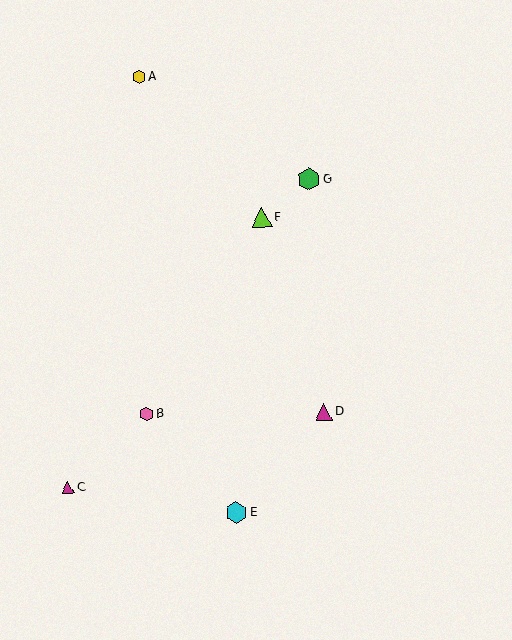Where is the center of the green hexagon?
The center of the green hexagon is at (309, 179).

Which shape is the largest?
The green hexagon (labeled G) is the largest.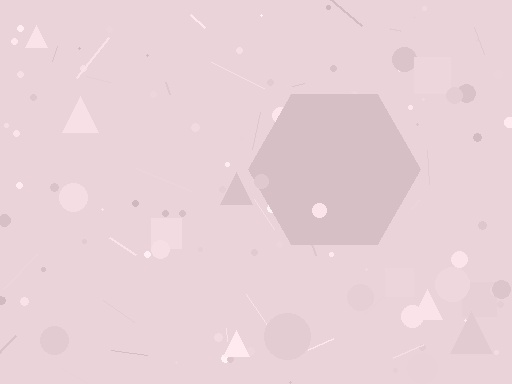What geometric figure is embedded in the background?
A hexagon is embedded in the background.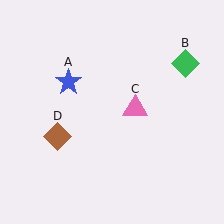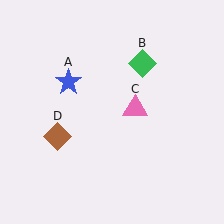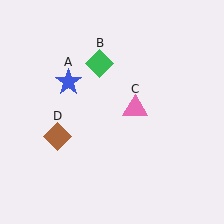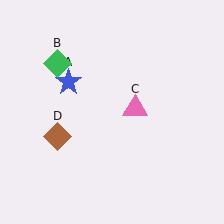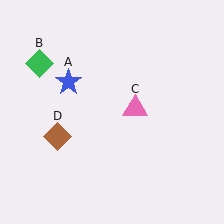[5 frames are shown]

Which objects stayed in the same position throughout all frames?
Blue star (object A) and pink triangle (object C) and brown diamond (object D) remained stationary.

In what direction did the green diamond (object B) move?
The green diamond (object B) moved left.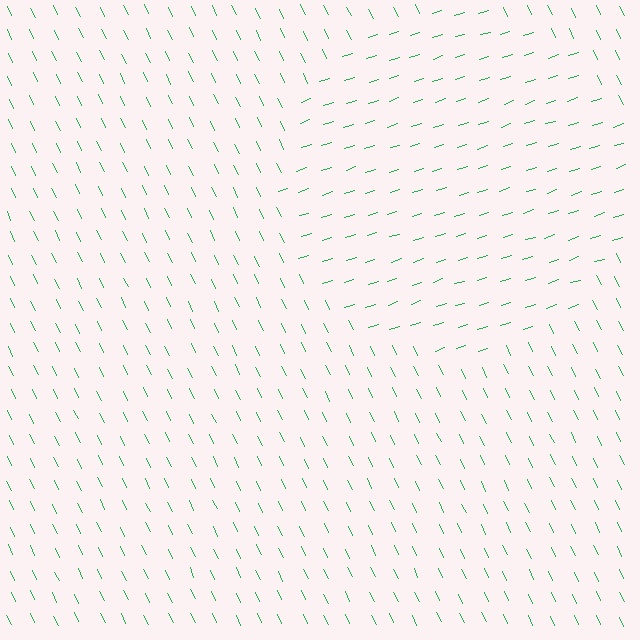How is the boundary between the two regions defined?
The boundary is defined purely by a change in line orientation (approximately 82 degrees difference). All lines are the same color and thickness.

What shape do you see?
I see a circle.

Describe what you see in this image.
The image is filled with small green line segments. A circle region in the image has lines oriented differently from the surrounding lines, creating a visible texture boundary.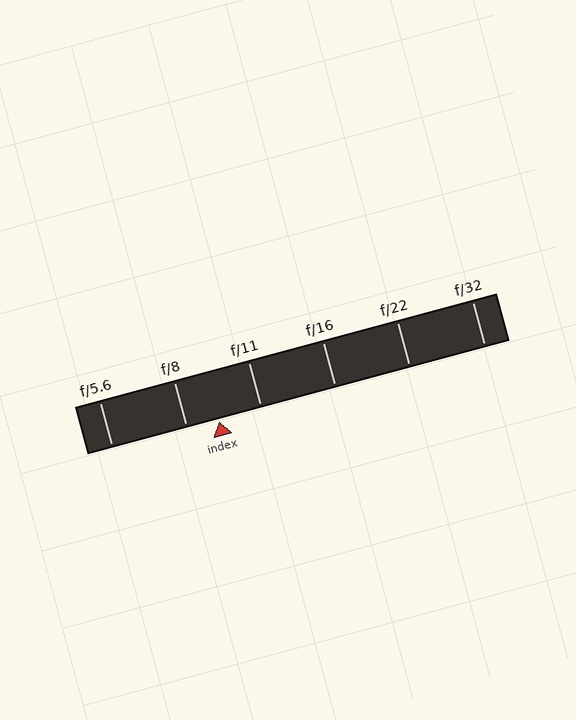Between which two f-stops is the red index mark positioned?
The index mark is between f/8 and f/11.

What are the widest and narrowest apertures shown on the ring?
The widest aperture shown is f/5.6 and the narrowest is f/32.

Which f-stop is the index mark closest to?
The index mark is closest to f/8.